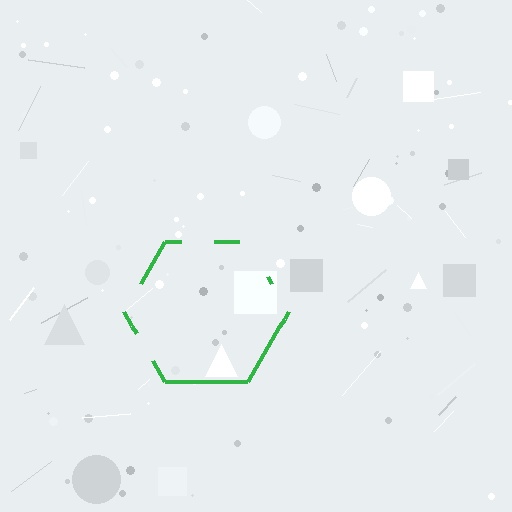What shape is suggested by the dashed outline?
The dashed outline suggests a hexagon.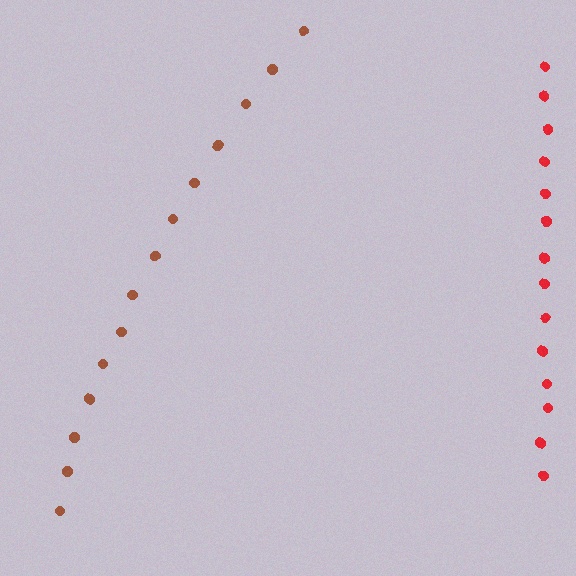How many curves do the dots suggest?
There are 2 distinct paths.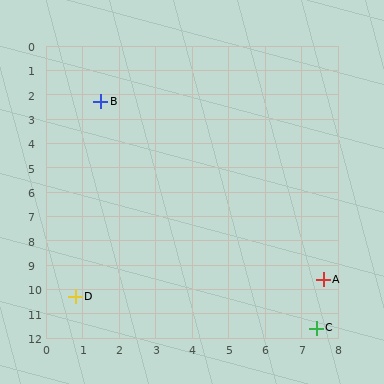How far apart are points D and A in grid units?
Points D and A are about 6.8 grid units apart.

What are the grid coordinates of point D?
Point D is at approximately (0.8, 10.3).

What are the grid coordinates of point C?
Point C is at approximately (7.4, 11.6).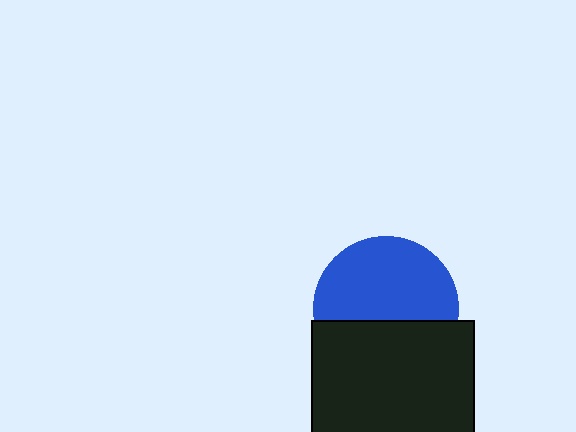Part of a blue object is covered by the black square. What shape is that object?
It is a circle.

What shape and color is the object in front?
The object in front is a black square.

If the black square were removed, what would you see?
You would see the complete blue circle.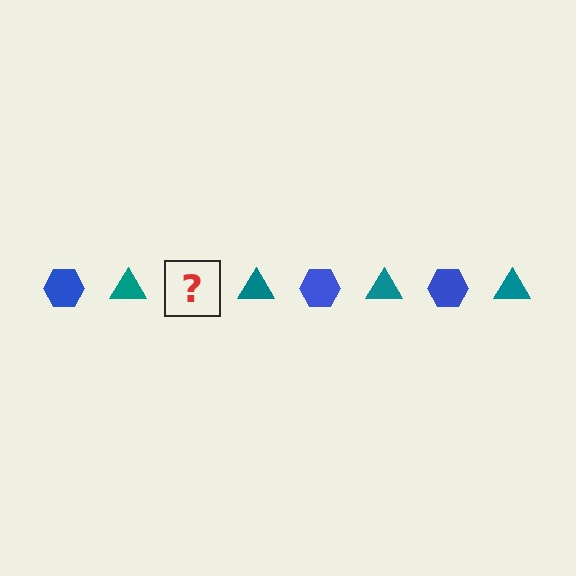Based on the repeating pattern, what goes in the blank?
The blank should be a blue hexagon.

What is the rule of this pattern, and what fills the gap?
The rule is that the pattern alternates between blue hexagon and teal triangle. The gap should be filled with a blue hexagon.